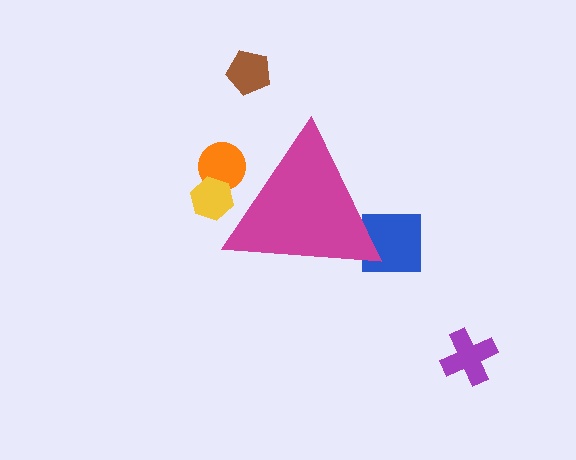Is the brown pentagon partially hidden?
No, the brown pentagon is fully visible.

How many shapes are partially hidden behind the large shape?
3 shapes are partially hidden.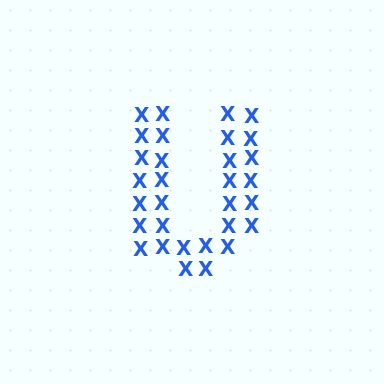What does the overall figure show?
The overall figure shows the letter U.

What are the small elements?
The small elements are letter X's.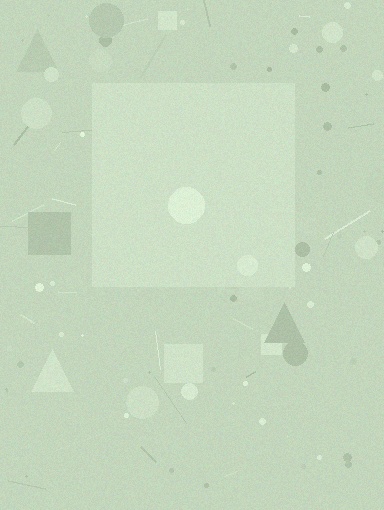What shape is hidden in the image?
A square is hidden in the image.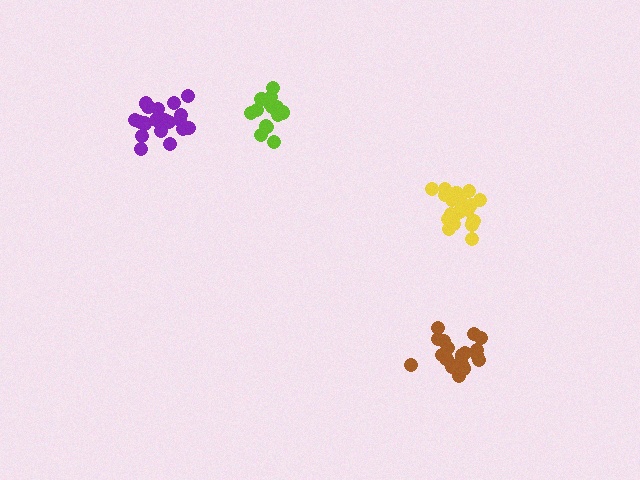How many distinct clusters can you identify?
There are 4 distinct clusters.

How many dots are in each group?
Group 1: 20 dots, Group 2: 15 dots, Group 3: 19 dots, Group 4: 21 dots (75 total).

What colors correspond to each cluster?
The clusters are colored: yellow, lime, purple, brown.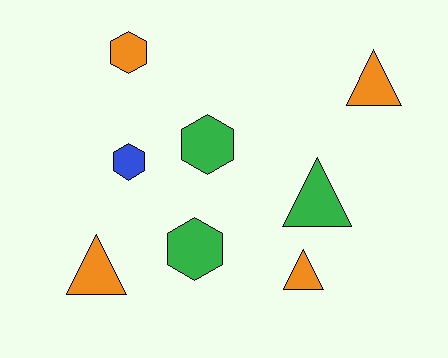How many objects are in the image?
There are 8 objects.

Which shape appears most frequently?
Triangle, with 4 objects.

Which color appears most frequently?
Orange, with 4 objects.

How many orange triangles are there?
There are 3 orange triangles.